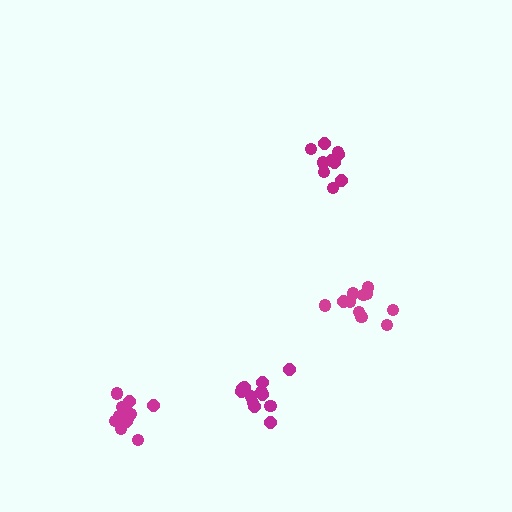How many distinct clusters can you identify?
There are 4 distinct clusters.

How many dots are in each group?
Group 1: 10 dots, Group 2: 11 dots, Group 3: 12 dots, Group 4: 11 dots (44 total).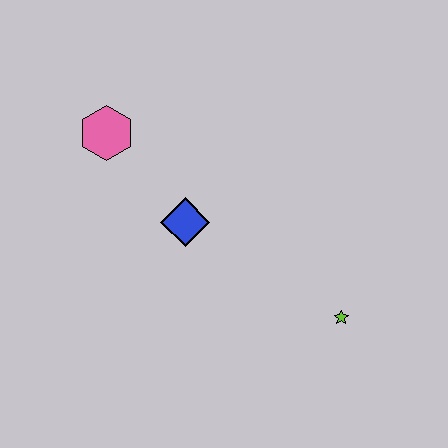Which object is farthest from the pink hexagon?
The lime star is farthest from the pink hexagon.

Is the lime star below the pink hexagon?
Yes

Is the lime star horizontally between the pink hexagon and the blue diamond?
No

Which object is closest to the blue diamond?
The pink hexagon is closest to the blue diamond.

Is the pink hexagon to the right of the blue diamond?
No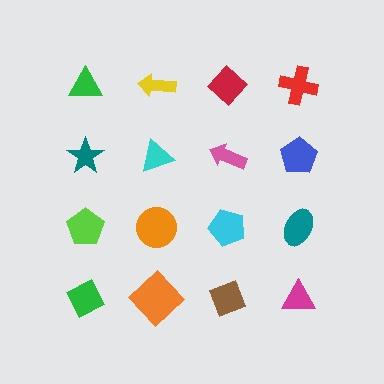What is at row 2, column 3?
A pink arrow.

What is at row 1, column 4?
A red cross.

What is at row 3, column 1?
A lime pentagon.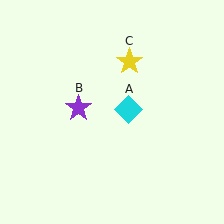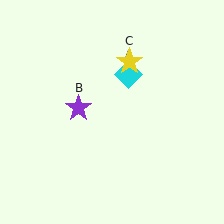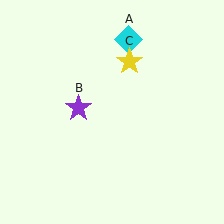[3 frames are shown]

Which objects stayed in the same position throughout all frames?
Purple star (object B) and yellow star (object C) remained stationary.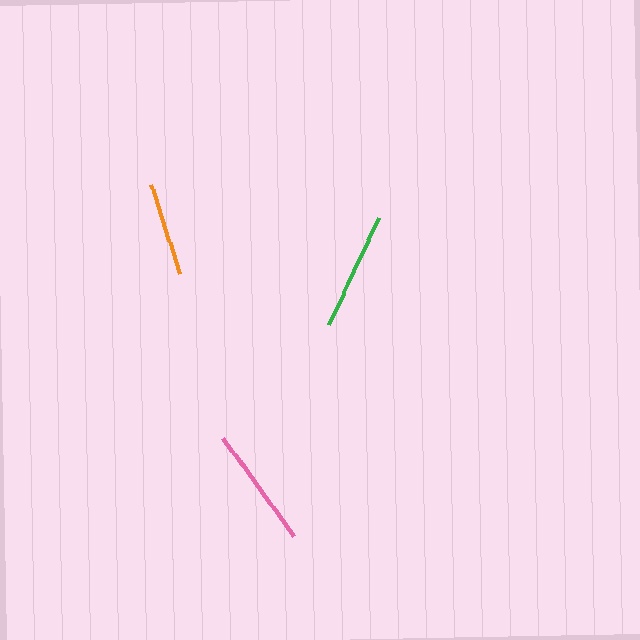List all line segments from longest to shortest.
From longest to shortest: pink, green, orange.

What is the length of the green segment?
The green segment is approximately 118 pixels long.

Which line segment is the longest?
The pink line is the longest at approximately 121 pixels.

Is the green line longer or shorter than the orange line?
The green line is longer than the orange line.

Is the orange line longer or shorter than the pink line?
The pink line is longer than the orange line.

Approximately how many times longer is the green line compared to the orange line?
The green line is approximately 1.3 times the length of the orange line.